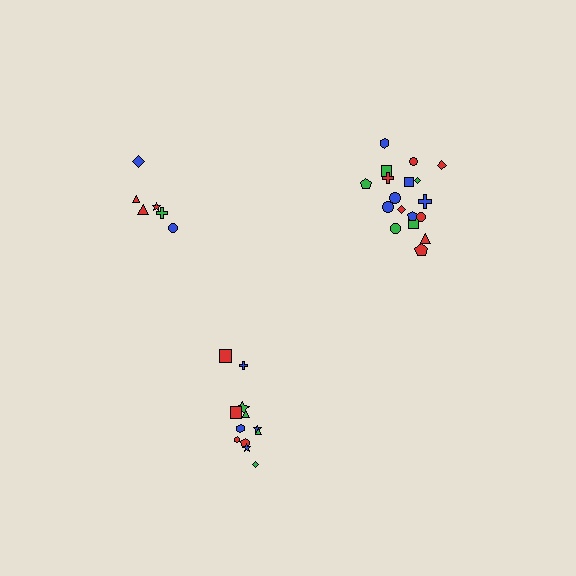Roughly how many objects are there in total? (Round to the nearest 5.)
Roughly 35 objects in total.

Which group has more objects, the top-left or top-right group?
The top-right group.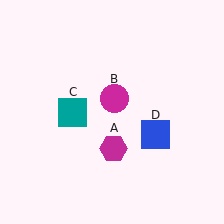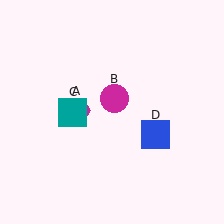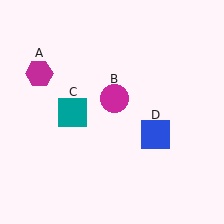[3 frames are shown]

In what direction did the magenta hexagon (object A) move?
The magenta hexagon (object A) moved up and to the left.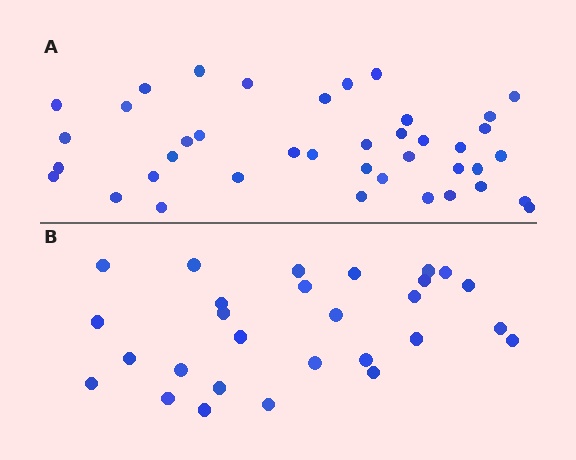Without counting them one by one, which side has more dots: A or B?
Region A (the top region) has more dots.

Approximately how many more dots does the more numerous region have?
Region A has roughly 12 or so more dots than region B.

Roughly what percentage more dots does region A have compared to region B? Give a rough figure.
About 45% more.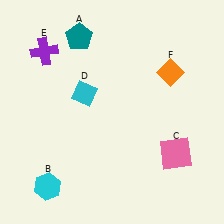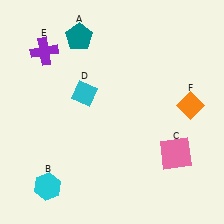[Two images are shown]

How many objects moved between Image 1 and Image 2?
1 object moved between the two images.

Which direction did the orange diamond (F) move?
The orange diamond (F) moved down.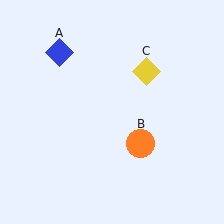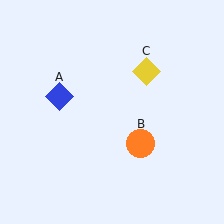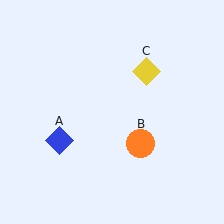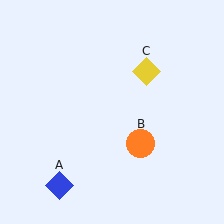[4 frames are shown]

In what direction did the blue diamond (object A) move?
The blue diamond (object A) moved down.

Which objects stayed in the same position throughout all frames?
Orange circle (object B) and yellow diamond (object C) remained stationary.